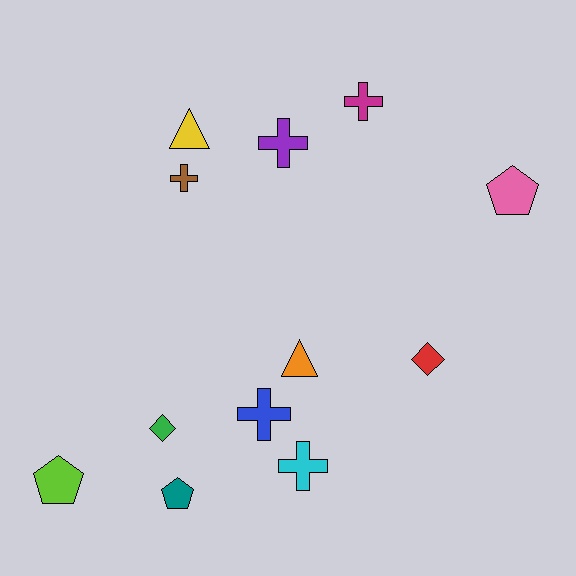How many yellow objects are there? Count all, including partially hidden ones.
There is 1 yellow object.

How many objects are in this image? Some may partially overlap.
There are 12 objects.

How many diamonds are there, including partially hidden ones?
There are 2 diamonds.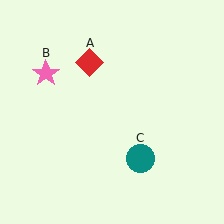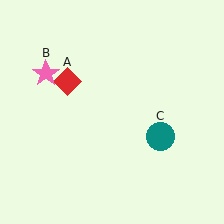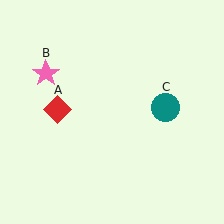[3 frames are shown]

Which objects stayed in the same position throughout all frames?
Pink star (object B) remained stationary.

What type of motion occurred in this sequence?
The red diamond (object A), teal circle (object C) rotated counterclockwise around the center of the scene.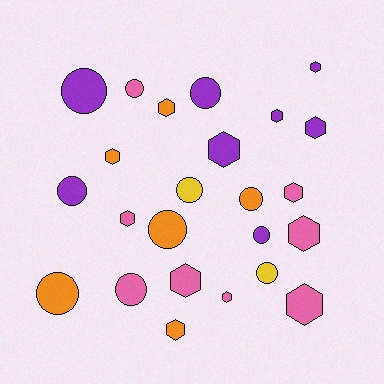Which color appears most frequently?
Pink, with 8 objects.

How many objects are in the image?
There are 24 objects.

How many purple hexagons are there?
There are 4 purple hexagons.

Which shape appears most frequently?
Hexagon, with 13 objects.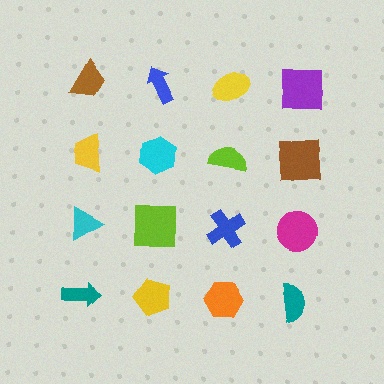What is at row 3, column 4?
A magenta circle.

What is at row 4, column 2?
A yellow pentagon.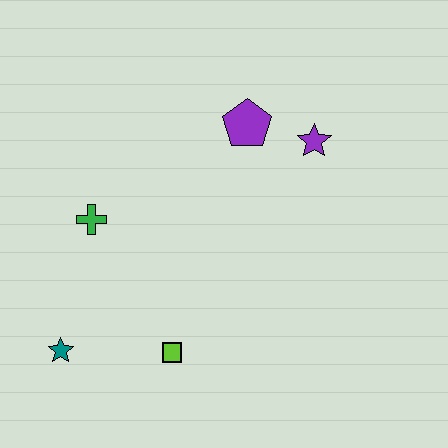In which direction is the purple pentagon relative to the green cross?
The purple pentagon is to the right of the green cross.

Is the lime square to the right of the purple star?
No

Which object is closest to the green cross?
The teal star is closest to the green cross.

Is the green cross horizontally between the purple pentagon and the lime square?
No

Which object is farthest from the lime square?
The purple star is farthest from the lime square.